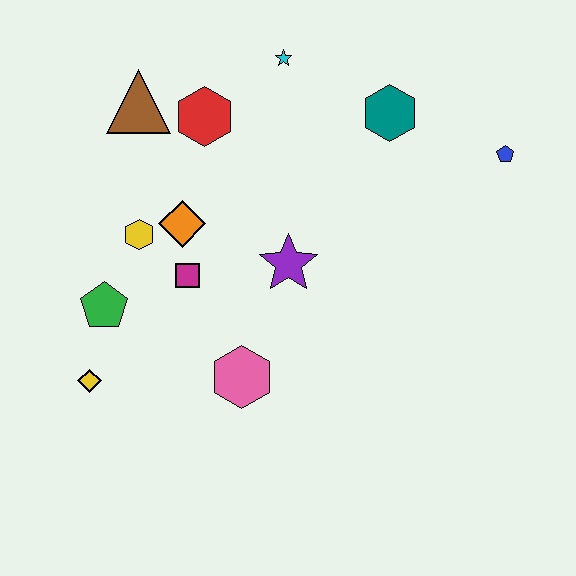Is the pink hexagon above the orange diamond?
No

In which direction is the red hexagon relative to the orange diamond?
The red hexagon is above the orange diamond.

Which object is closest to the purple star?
The magenta square is closest to the purple star.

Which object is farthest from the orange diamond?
The blue pentagon is farthest from the orange diamond.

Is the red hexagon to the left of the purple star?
Yes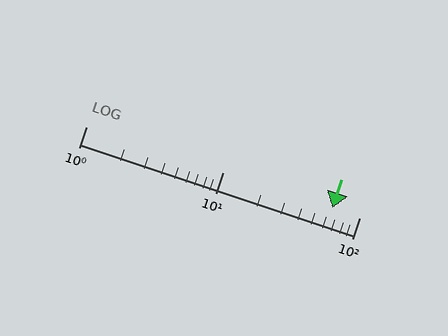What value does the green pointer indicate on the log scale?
The pointer indicates approximately 63.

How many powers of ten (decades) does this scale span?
The scale spans 2 decades, from 1 to 100.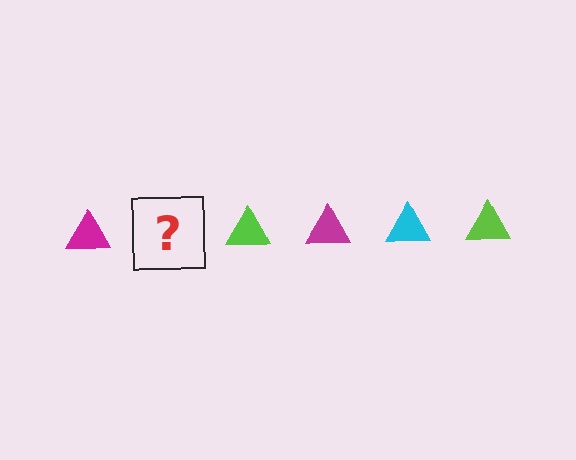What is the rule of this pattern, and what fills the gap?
The rule is that the pattern cycles through magenta, cyan, lime triangles. The gap should be filled with a cyan triangle.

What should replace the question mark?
The question mark should be replaced with a cyan triangle.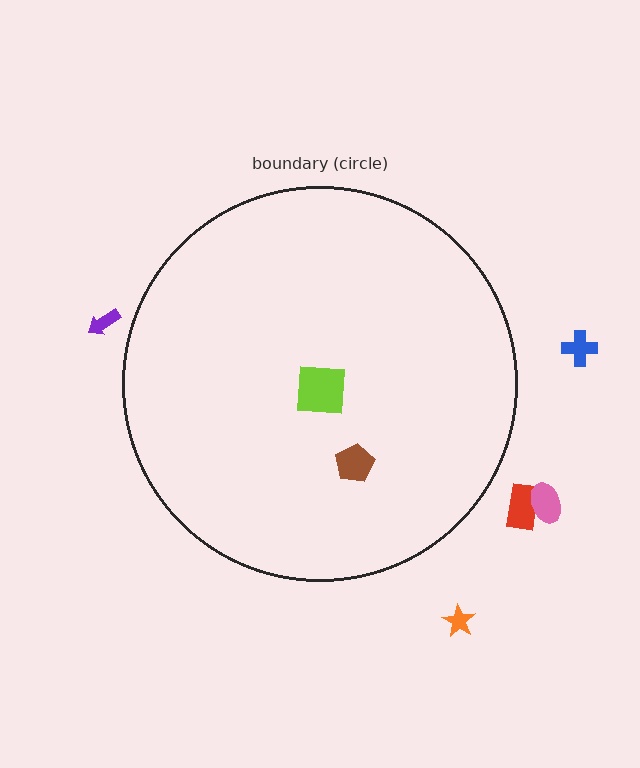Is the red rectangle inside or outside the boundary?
Outside.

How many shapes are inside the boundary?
2 inside, 5 outside.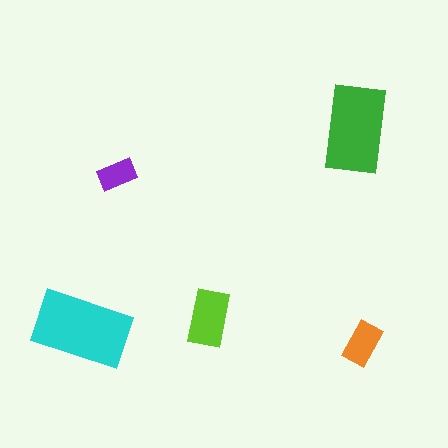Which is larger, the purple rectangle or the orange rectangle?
The orange one.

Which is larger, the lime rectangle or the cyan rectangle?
The cyan one.